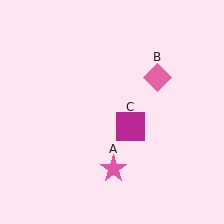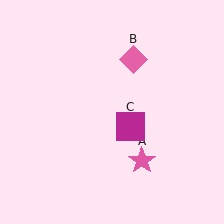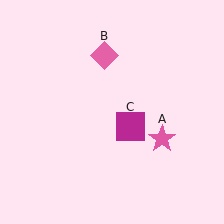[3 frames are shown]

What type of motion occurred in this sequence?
The pink star (object A), pink diamond (object B) rotated counterclockwise around the center of the scene.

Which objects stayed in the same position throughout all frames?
Magenta square (object C) remained stationary.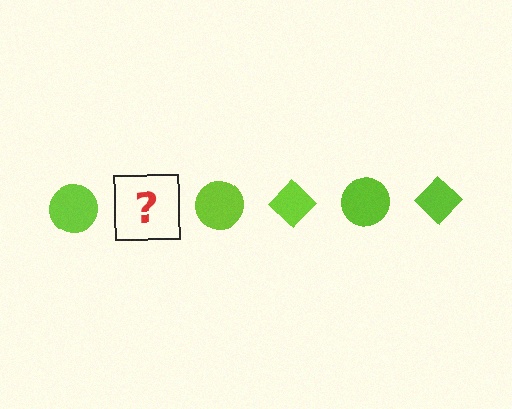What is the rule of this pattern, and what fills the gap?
The rule is that the pattern cycles through circle, diamond shapes in lime. The gap should be filled with a lime diamond.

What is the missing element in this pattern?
The missing element is a lime diamond.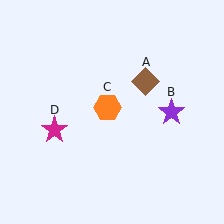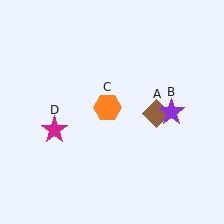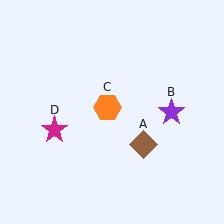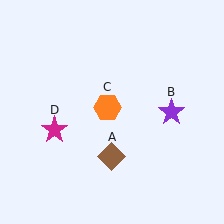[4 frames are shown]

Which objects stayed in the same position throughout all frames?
Purple star (object B) and orange hexagon (object C) and magenta star (object D) remained stationary.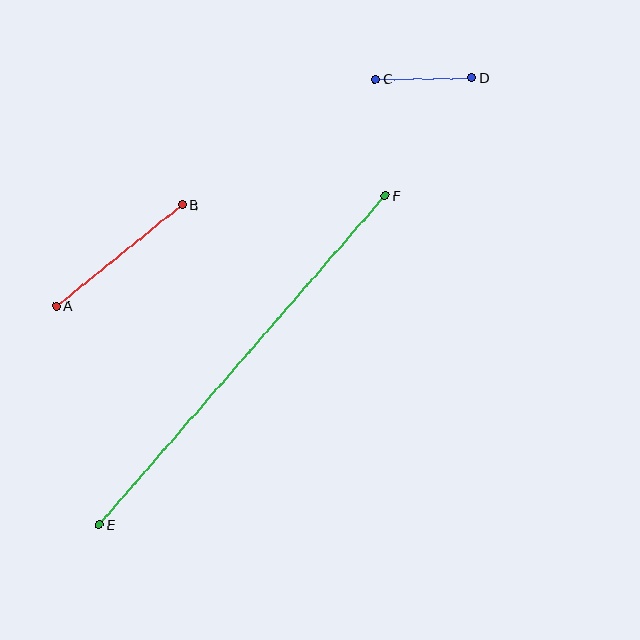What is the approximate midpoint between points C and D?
The midpoint is at approximately (423, 78) pixels.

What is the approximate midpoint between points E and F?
The midpoint is at approximately (242, 360) pixels.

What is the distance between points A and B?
The distance is approximately 162 pixels.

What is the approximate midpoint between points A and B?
The midpoint is at approximately (119, 255) pixels.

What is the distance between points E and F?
The distance is approximately 436 pixels.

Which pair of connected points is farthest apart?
Points E and F are farthest apart.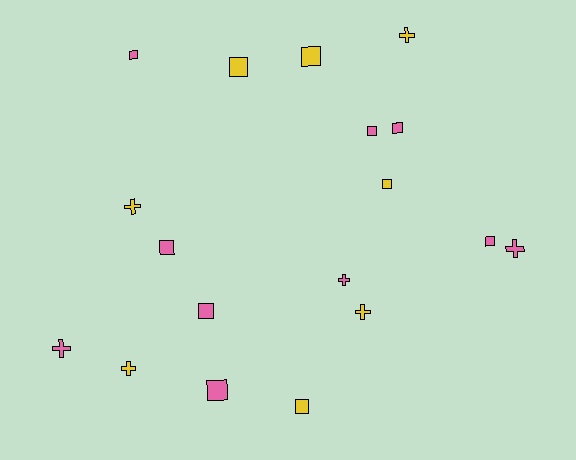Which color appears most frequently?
Pink, with 10 objects.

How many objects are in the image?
There are 18 objects.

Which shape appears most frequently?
Square, with 11 objects.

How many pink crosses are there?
There are 3 pink crosses.